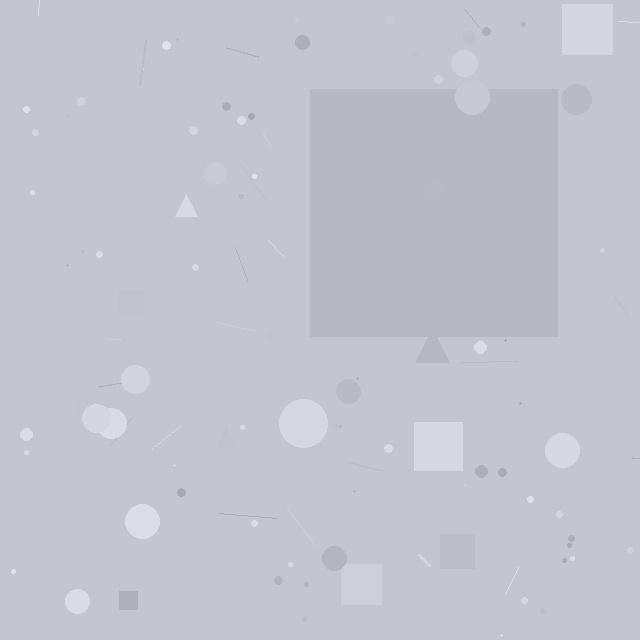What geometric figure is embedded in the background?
A square is embedded in the background.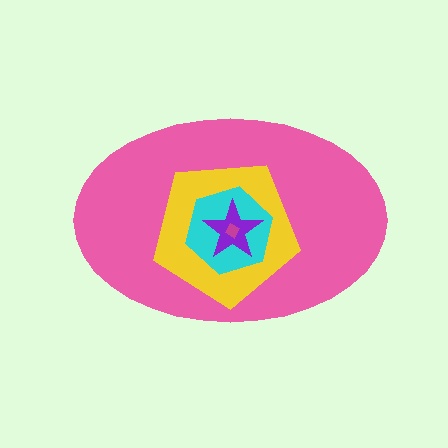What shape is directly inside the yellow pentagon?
The cyan hexagon.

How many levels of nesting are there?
5.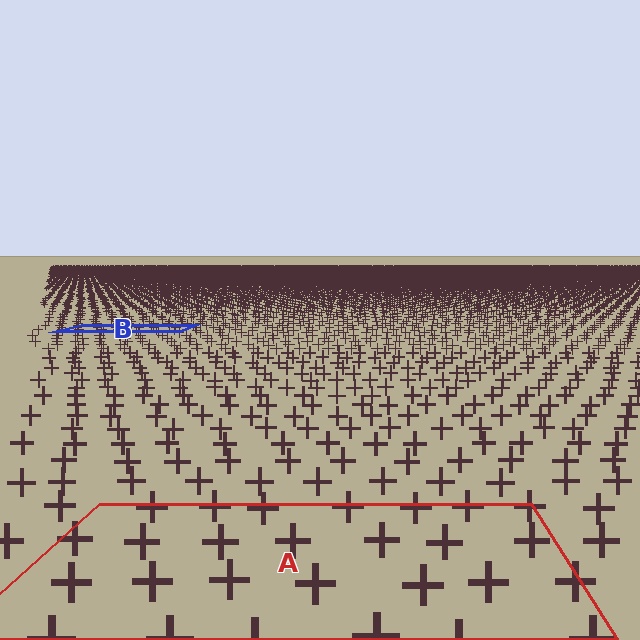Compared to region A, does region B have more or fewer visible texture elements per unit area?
Region B has more texture elements per unit area — they are packed more densely because it is farther away.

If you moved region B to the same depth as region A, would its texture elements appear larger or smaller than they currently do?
They would appear larger. At a closer depth, the same texture elements are projected at a bigger on-screen size.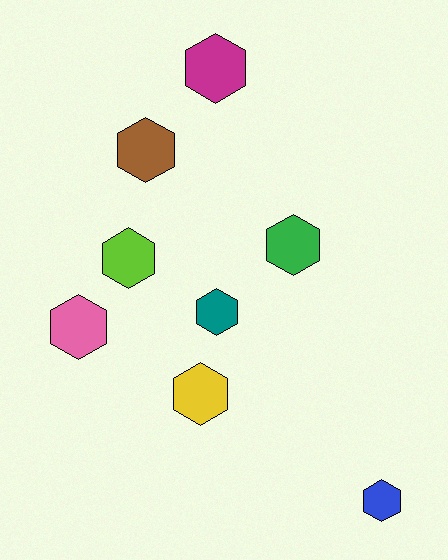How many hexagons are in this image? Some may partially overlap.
There are 8 hexagons.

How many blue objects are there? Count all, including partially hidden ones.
There is 1 blue object.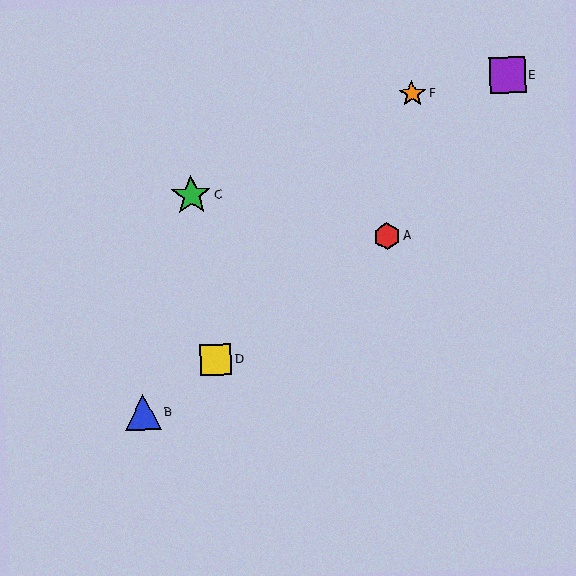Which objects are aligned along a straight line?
Objects A, B, D are aligned along a straight line.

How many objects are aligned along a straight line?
3 objects (A, B, D) are aligned along a straight line.